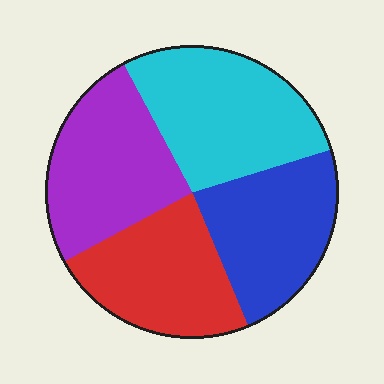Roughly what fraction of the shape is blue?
Blue takes up about one quarter (1/4) of the shape.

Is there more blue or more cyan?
Cyan.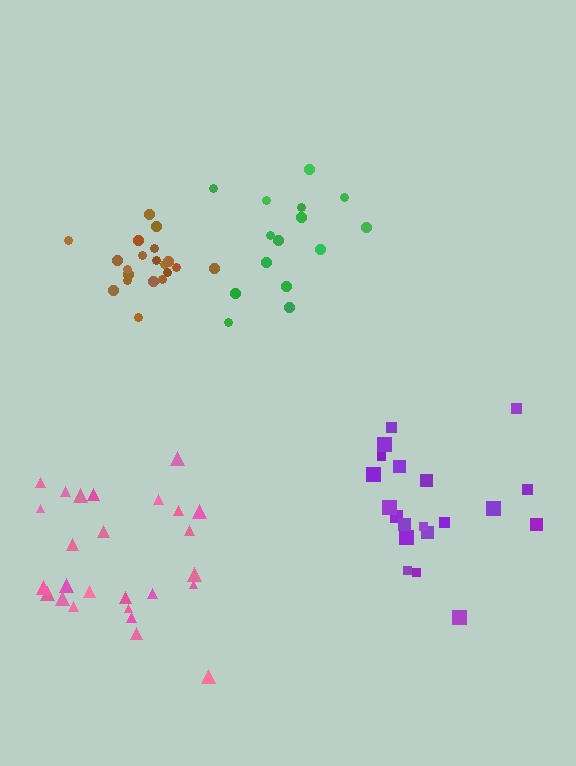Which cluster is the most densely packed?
Brown.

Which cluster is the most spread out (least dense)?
Green.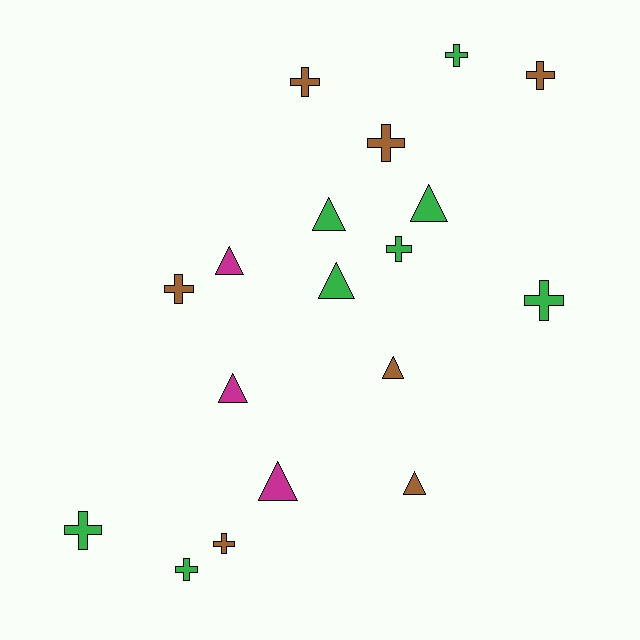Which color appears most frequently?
Green, with 8 objects.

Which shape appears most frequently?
Cross, with 10 objects.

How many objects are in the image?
There are 18 objects.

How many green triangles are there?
There are 3 green triangles.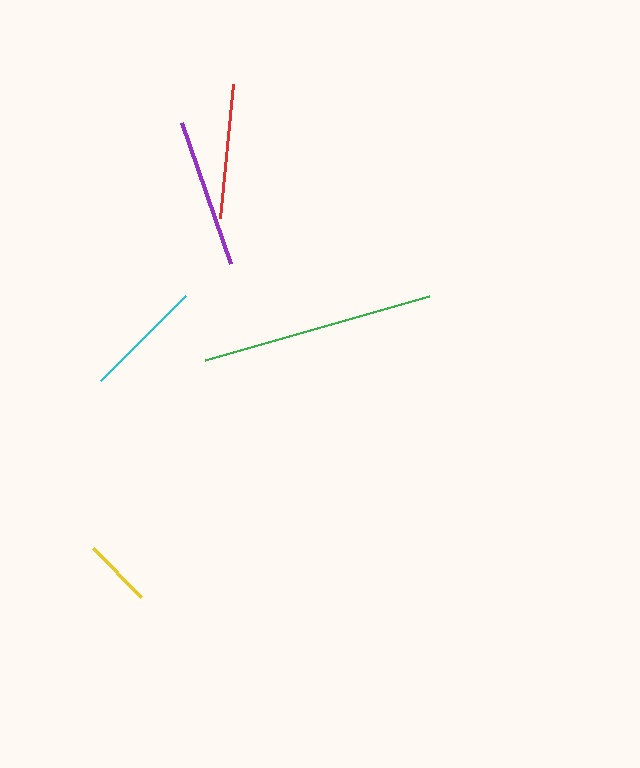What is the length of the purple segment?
The purple segment is approximately 150 pixels long.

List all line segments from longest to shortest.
From longest to shortest: green, purple, red, cyan, yellow.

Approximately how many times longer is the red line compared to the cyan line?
The red line is approximately 1.1 times the length of the cyan line.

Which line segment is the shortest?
The yellow line is the shortest at approximately 68 pixels.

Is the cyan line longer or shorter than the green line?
The green line is longer than the cyan line.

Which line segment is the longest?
The green line is the longest at approximately 233 pixels.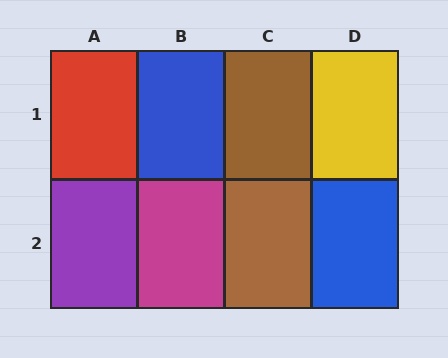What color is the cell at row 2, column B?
Magenta.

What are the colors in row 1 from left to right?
Red, blue, brown, yellow.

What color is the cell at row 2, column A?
Purple.